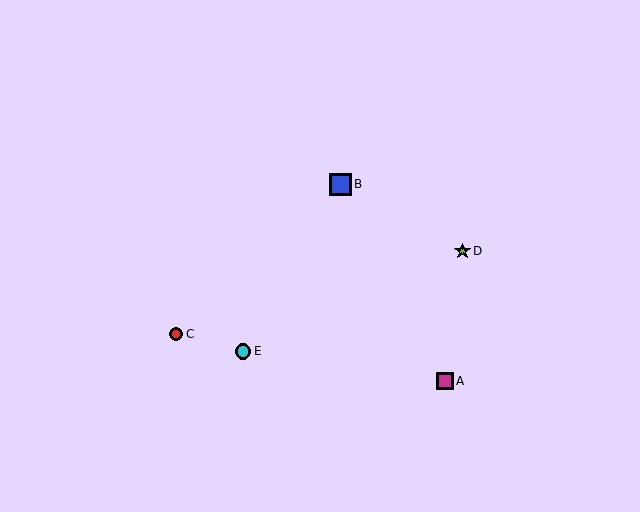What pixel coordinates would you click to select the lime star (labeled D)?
Click at (462, 251) to select the lime star D.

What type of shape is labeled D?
Shape D is a lime star.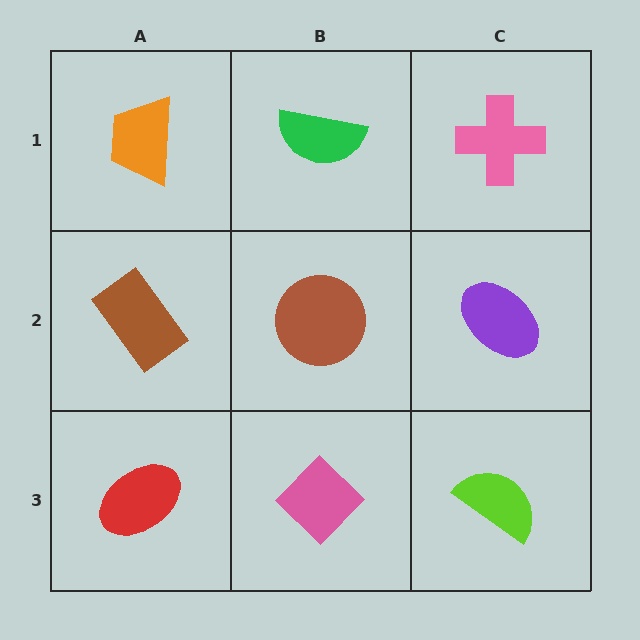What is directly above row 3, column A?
A brown rectangle.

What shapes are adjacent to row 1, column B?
A brown circle (row 2, column B), an orange trapezoid (row 1, column A), a pink cross (row 1, column C).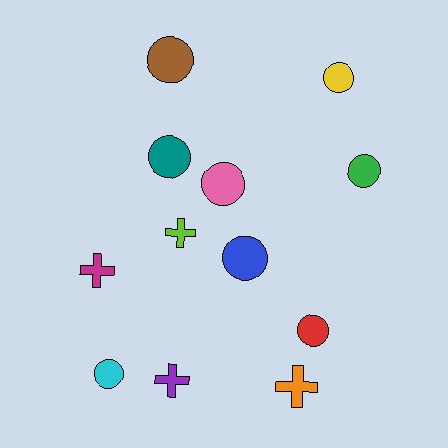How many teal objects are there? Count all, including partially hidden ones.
There is 1 teal object.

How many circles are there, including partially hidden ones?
There are 8 circles.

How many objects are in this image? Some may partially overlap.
There are 12 objects.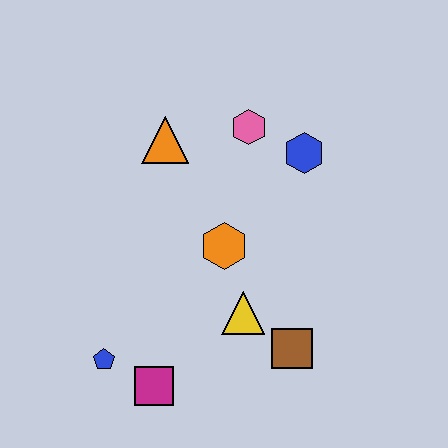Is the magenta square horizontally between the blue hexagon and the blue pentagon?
Yes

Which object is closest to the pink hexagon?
The blue hexagon is closest to the pink hexagon.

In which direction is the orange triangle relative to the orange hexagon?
The orange triangle is above the orange hexagon.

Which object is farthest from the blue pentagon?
The blue hexagon is farthest from the blue pentagon.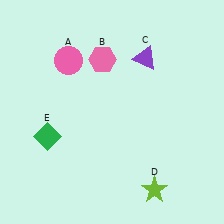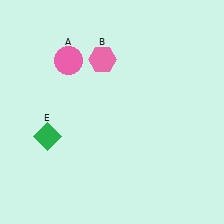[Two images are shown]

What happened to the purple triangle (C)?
The purple triangle (C) was removed in Image 2. It was in the top-right area of Image 1.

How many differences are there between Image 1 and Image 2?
There are 2 differences between the two images.